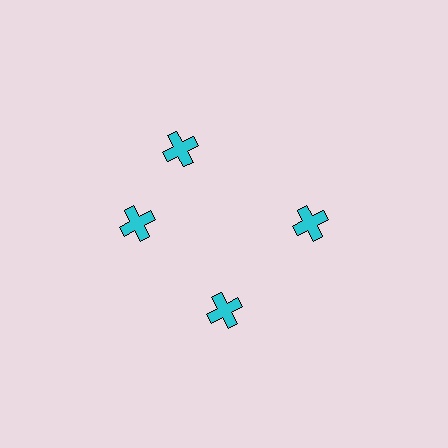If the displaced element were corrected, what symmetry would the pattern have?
It would have 4-fold rotational symmetry — the pattern would map onto itself every 90 degrees.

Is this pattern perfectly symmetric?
No. The 4 cyan crosses are arranged in a ring, but one element near the 12 o'clock position is rotated out of alignment along the ring, breaking the 4-fold rotational symmetry.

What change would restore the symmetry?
The symmetry would be restored by rotating it back into even spacing with its neighbors so that all 4 crosses sit at equal angles and equal distance from the center.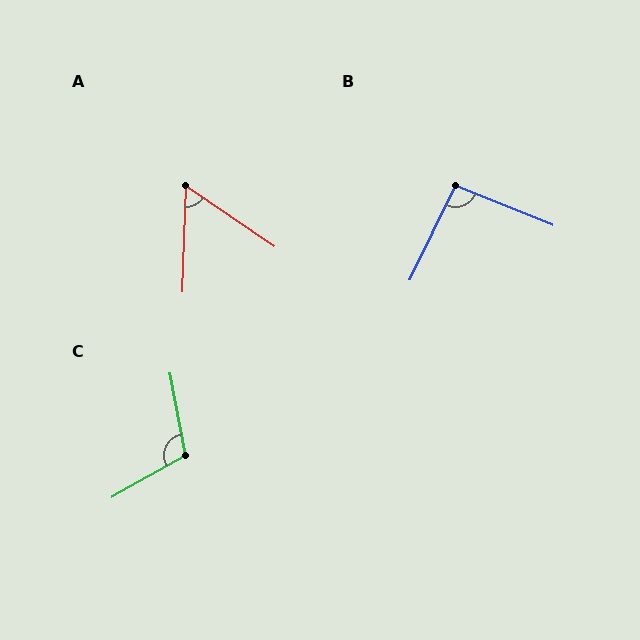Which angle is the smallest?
A, at approximately 57 degrees.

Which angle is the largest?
C, at approximately 109 degrees.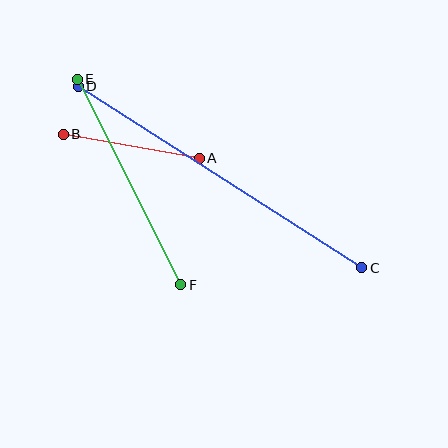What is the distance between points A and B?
The distance is approximately 139 pixels.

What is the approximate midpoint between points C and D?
The midpoint is at approximately (220, 177) pixels.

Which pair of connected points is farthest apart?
Points C and D are farthest apart.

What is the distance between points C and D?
The distance is approximately 337 pixels.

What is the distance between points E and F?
The distance is approximately 230 pixels.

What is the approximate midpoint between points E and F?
The midpoint is at approximately (129, 182) pixels.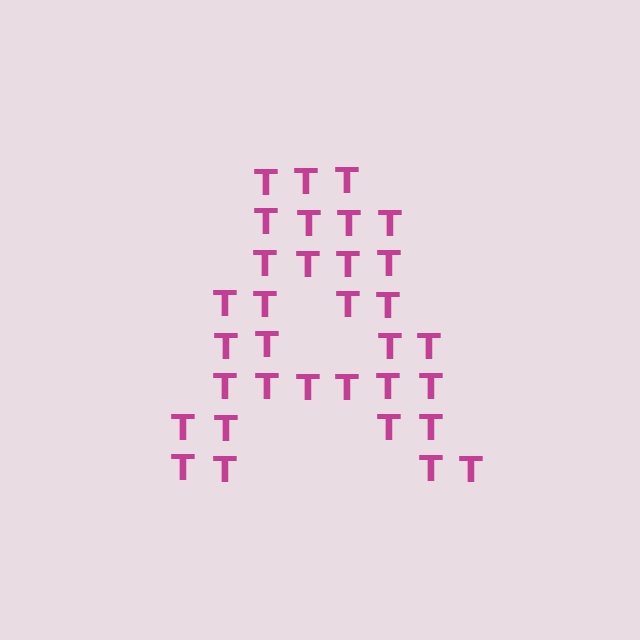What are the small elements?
The small elements are letter T's.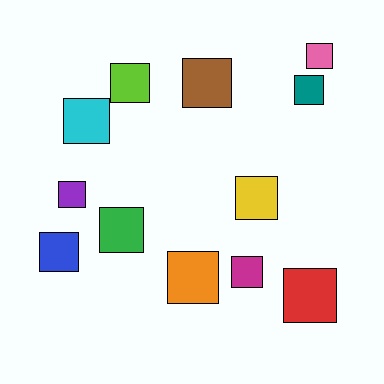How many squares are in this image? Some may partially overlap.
There are 12 squares.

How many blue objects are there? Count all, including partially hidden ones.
There is 1 blue object.